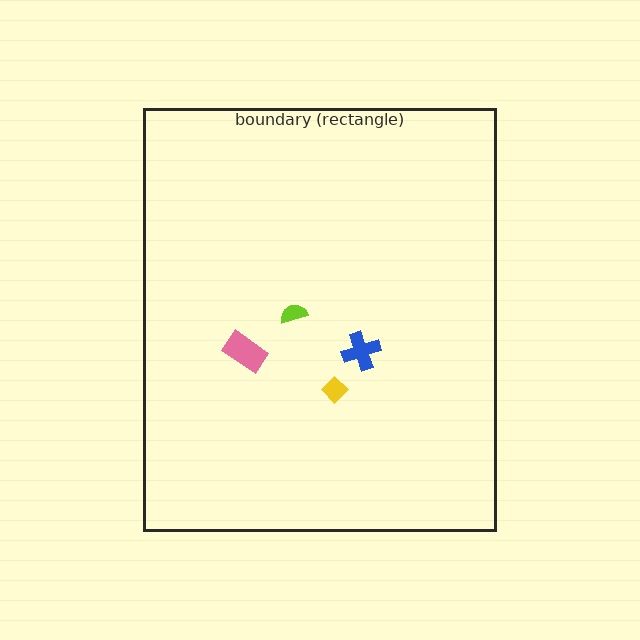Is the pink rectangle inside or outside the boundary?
Inside.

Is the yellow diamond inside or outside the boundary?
Inside.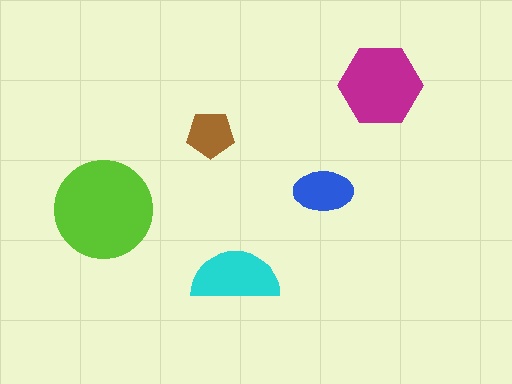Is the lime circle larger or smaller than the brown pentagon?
Larger.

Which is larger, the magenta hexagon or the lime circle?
The lime circle.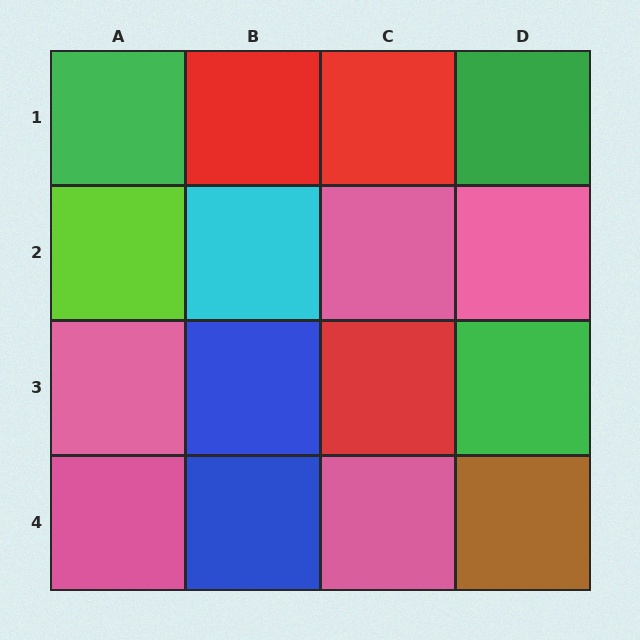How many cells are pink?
5 cells are pink.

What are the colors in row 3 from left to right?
Pink, blue, red, green.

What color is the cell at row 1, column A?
Green.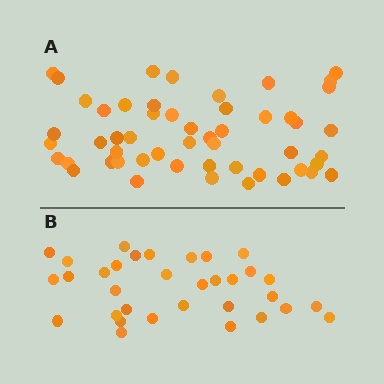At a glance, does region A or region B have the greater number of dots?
Region A (the top region) has more dots.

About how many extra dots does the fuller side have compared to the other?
Region A has approximately 20 more dots than region B.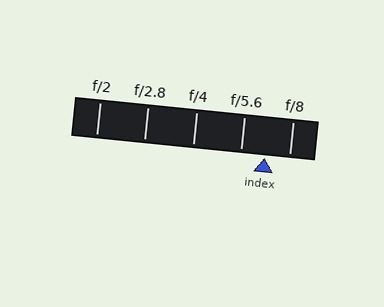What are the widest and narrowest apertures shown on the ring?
The widest aperture shown is f/2 and the narrowest is f/8.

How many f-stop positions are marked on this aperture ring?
There are 5 f-stop positions marked.